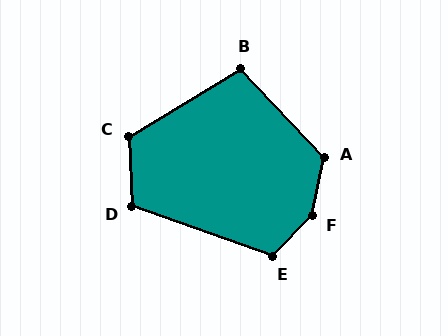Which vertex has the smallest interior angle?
B, at approximately 102 degrees.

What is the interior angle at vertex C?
Approximately 119 degrees (obtuse).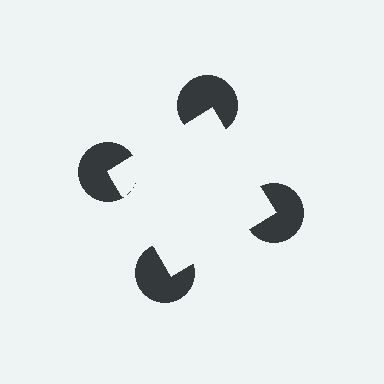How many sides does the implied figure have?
4 sides.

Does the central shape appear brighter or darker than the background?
It typically appears slightly brighter than the background, even though no actual brightness change is drawn.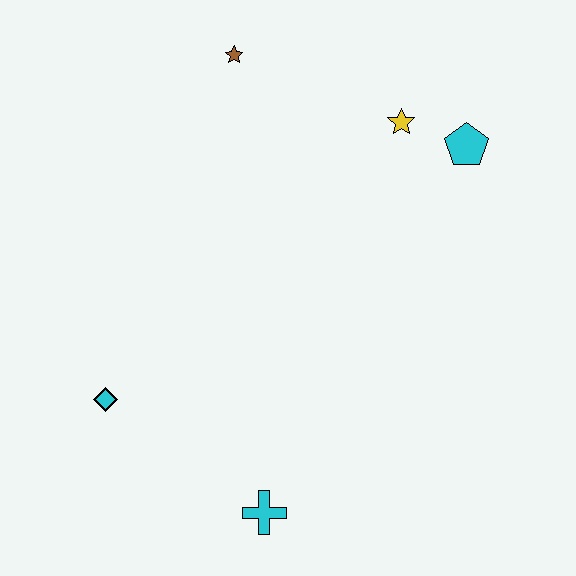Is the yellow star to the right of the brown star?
Yes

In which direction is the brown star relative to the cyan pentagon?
The brown star is to the left of the cyan pentagon.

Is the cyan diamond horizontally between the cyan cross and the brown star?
No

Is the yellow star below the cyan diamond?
No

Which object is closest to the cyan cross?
The cyan diamond is closest to the cyan cross.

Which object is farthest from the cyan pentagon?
The cyan diamond is farthest from the cyan pentagon.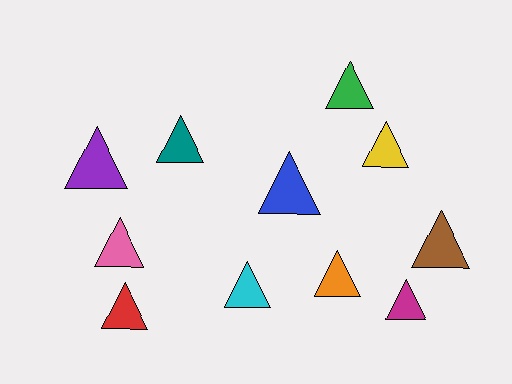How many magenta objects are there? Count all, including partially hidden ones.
There is 1 magenta object.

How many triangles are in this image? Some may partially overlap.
There are 11 triangles.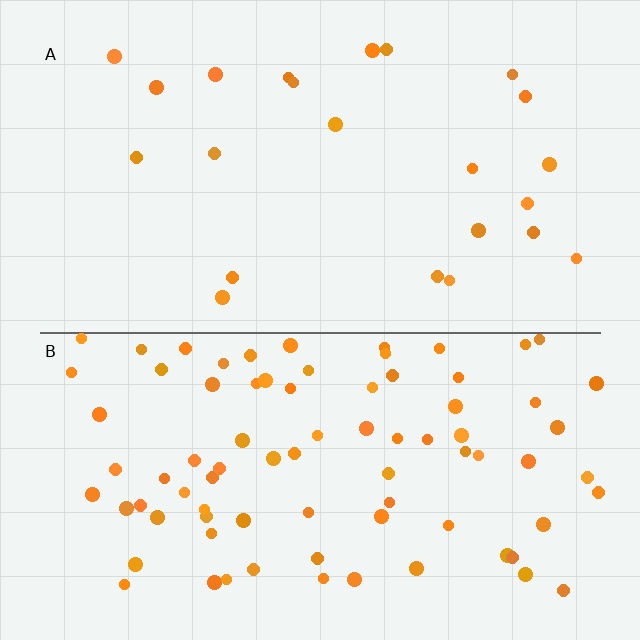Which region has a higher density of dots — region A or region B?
B (the bottom).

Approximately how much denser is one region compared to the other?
Approximately 3.6× — region B over region A.